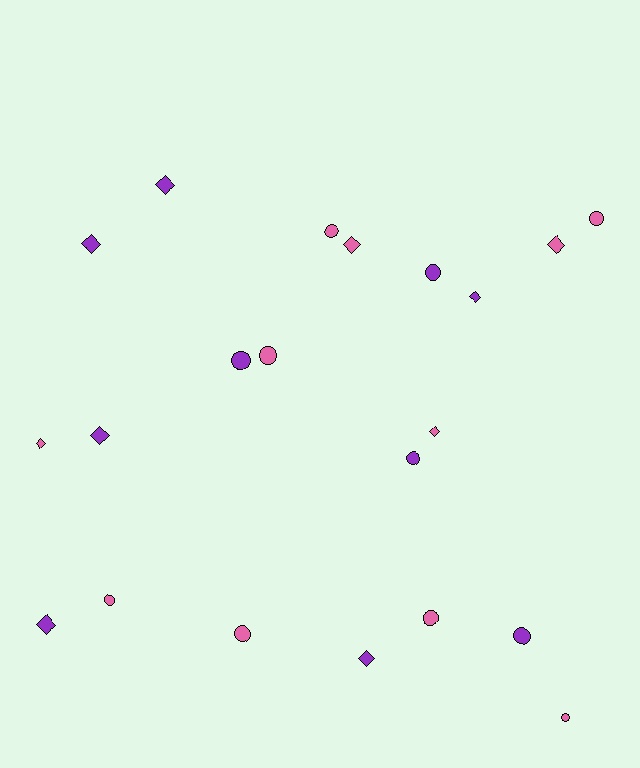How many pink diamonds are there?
There are 4 pink diamonds.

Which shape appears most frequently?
Circle, with 11 objects.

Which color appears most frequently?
Pink, with 11 objects.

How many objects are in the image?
There are 21 objects.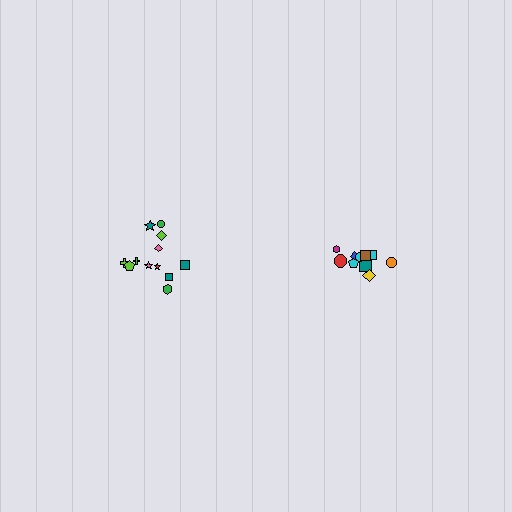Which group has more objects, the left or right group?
The left group.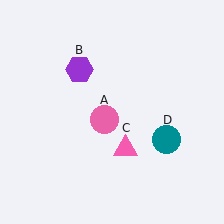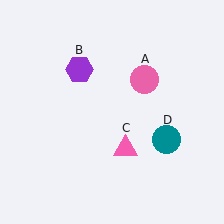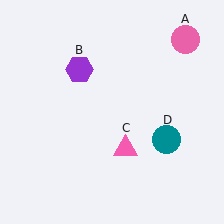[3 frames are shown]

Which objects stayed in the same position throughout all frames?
Purple hexagon (object B) and pink triangle (object C) and teal circle (object D) remained stationary.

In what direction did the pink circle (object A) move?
The pink circle (object A) moved up and to the right.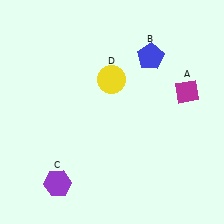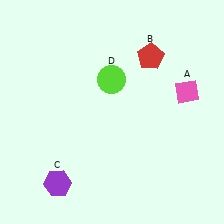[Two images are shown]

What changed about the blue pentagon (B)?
In Image 1, B is blue. In Image 2, it changed to red.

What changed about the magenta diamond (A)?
In Image 1, A is magenta. In Image 2, it changed to pink.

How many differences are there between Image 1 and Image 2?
There are 3 differences between the two images.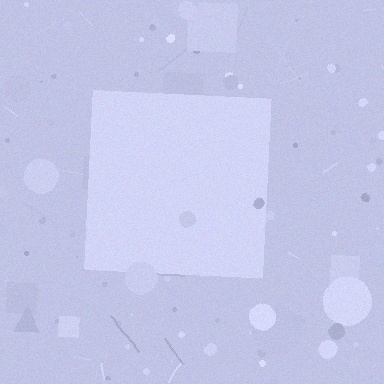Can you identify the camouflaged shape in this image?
The camouflaged shape is a square.